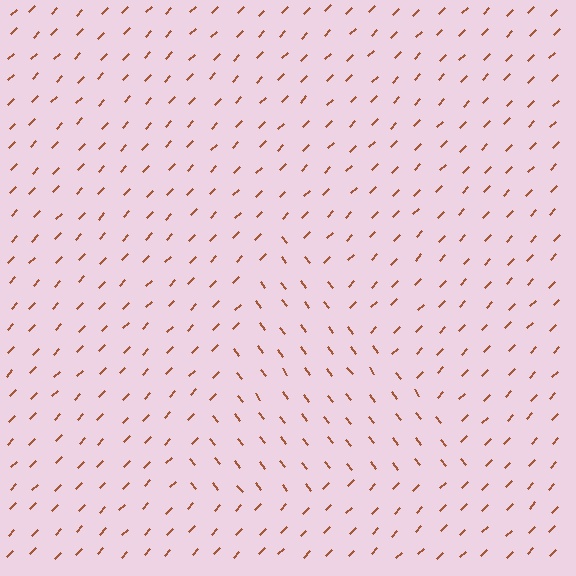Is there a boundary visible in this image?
Yes, there is a texture boundary formed by a change in line orientation.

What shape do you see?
I see a triangle.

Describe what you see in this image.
The image is filled with small brown line segments. A triangle region in the image has lines oriented differently from the surrounding lines, creating a visible texture boundary.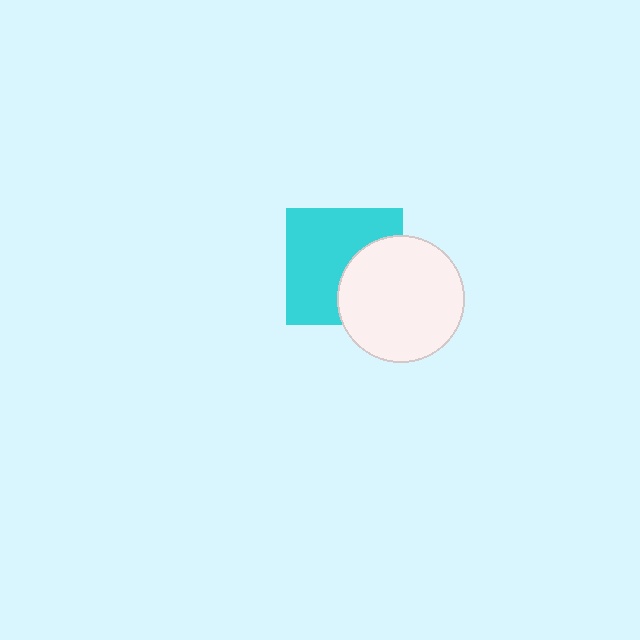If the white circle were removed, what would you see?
You would see the complete cyan square.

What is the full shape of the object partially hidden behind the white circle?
The partially hidden object is a cyan square.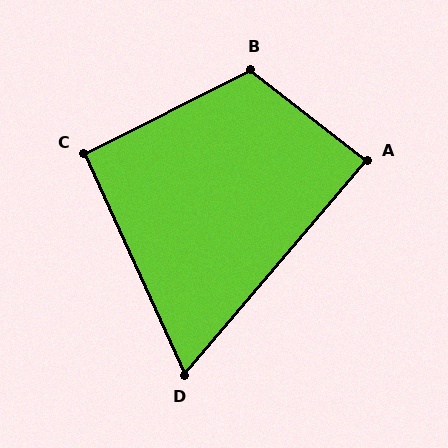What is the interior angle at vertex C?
Approximately 92 degrees (approximately right).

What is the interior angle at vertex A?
Approximately 88 degrees (approximately right).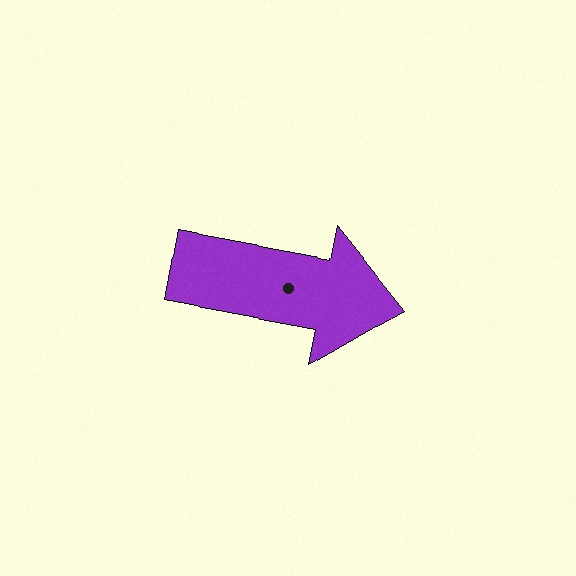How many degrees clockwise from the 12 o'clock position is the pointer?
Approximately 101 degrees.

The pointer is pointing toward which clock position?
Roughly 3 o'clock.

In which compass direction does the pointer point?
East.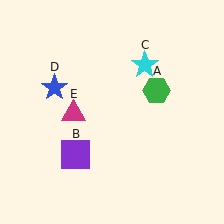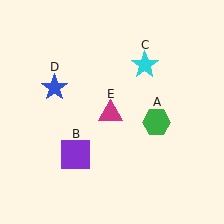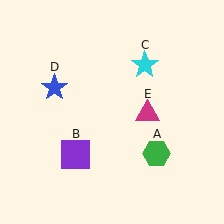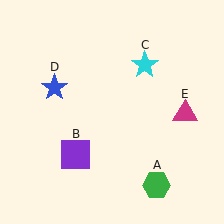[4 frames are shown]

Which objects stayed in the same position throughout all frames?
Purple square (object B) and cyan star (object C) and blue star (object D) remained stationary.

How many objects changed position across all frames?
2 objects changed position: green hexagon (object A), magenta triangle (object E).